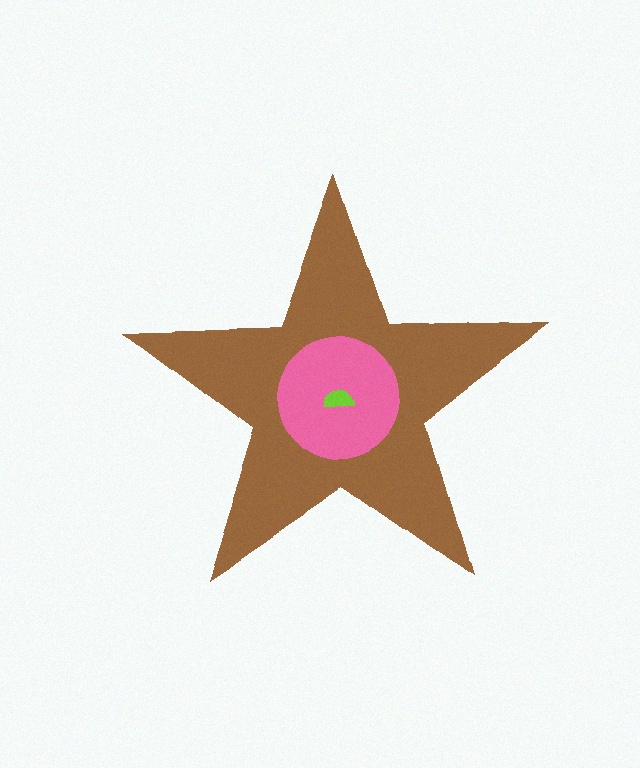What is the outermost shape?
The brown star.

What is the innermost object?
The lime semicircle.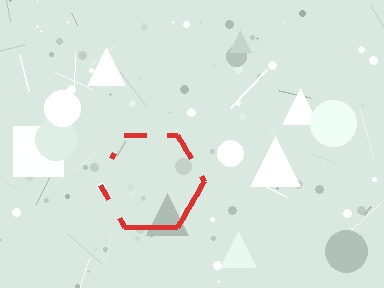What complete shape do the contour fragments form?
The contour fragments form a hexagon.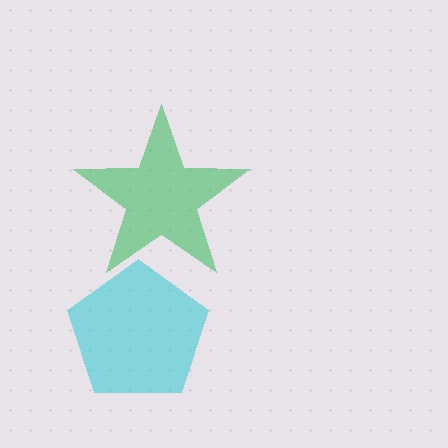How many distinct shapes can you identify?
There are 2 distinct shapes: a green star, a cyan pentagon.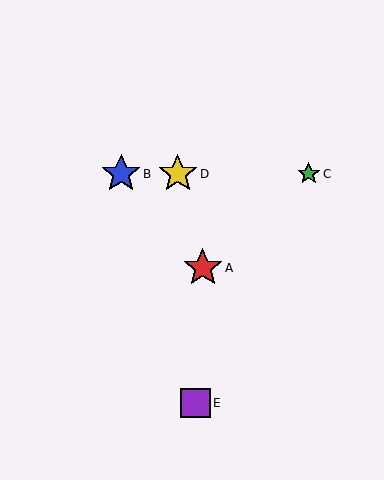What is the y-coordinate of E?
Object E is at y≈403.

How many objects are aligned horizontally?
3 objects (B, C, D) are aligned horizontally.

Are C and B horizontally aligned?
Yes, both are at y≈174.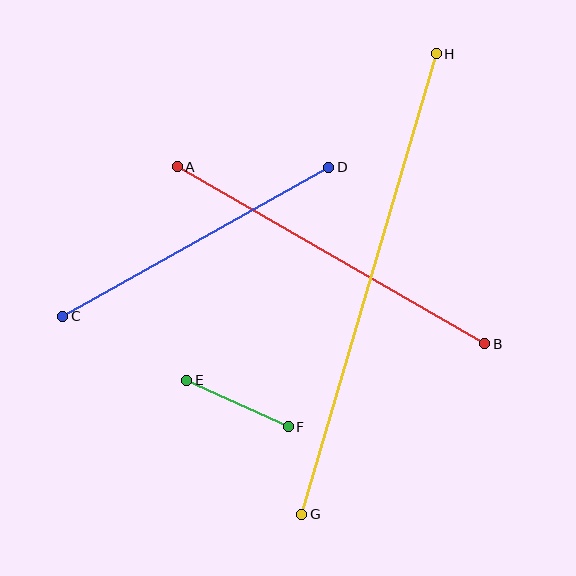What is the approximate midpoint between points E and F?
The midpoint is at approximately (237, 403) pixels.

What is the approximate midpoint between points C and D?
The midpoint is at approximately (196, 242) pixels.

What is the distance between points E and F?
The distance is approximately 112 pixels.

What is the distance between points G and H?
The distance is approximately 480 pixels.